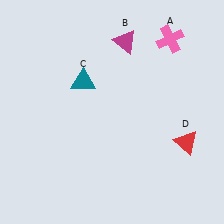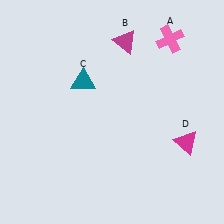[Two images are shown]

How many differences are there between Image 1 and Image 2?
There is 1 difference between the two images.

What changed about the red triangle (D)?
In Image 1, D is red. In Image 2, it changed to magenta.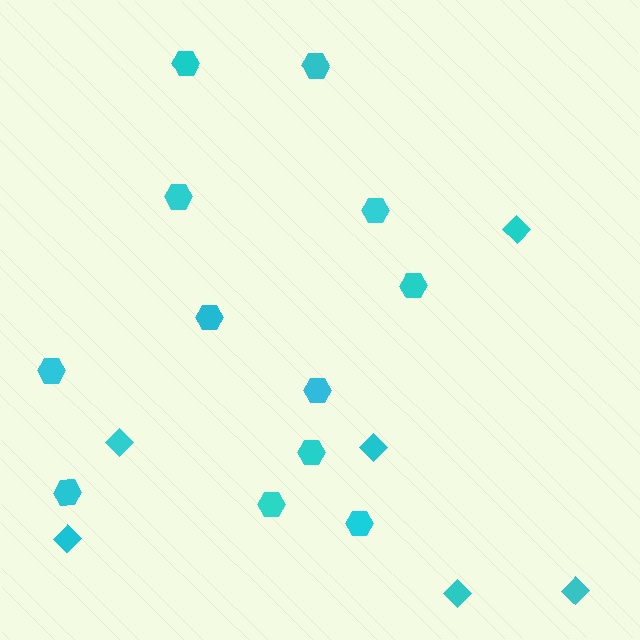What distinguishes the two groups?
There are 2 groups: one group of hexagons (12) and one group of diamonds (6).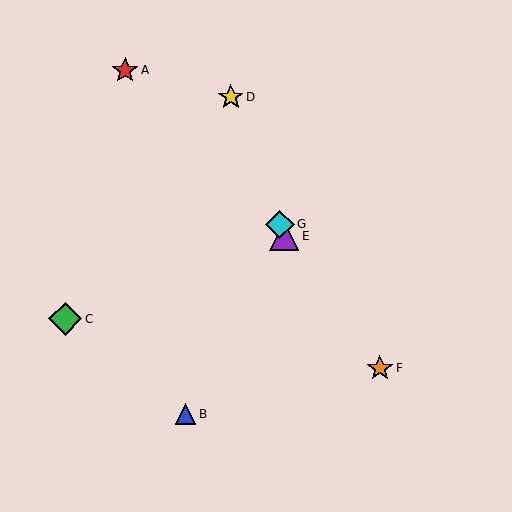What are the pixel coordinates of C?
Object C is at (65, 319).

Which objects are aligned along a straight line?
Objects D, E, G are aligned along a straight line.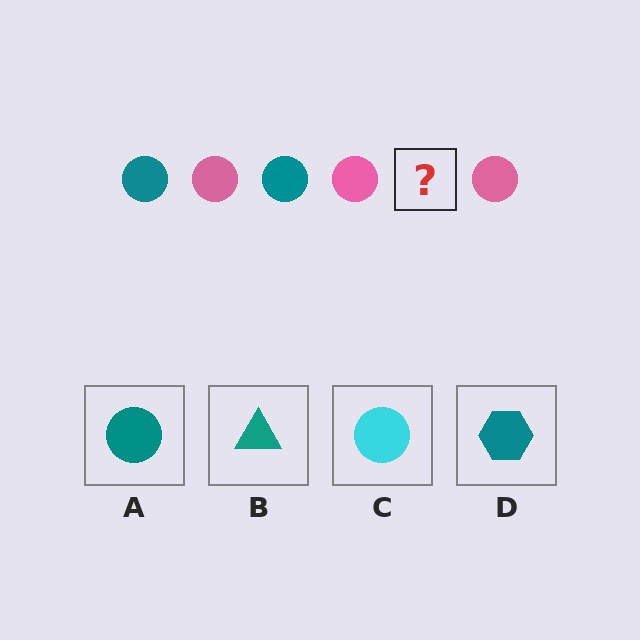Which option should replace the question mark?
Option A.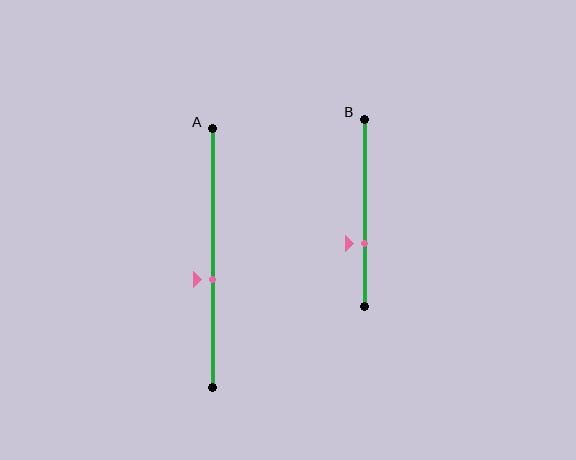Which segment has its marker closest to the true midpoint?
Segment A has its marker closest to the true midpoint.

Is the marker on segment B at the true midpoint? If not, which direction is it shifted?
No, the marker on segment B is shifted downward by about 17% of the segment length.